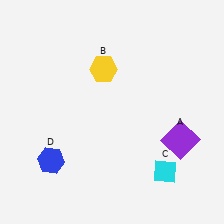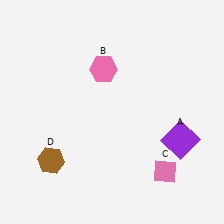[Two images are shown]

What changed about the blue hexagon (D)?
In Image 1, D is blue. In Image 2, it changed to brown.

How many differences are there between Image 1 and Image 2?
There are 3 differences between the two images.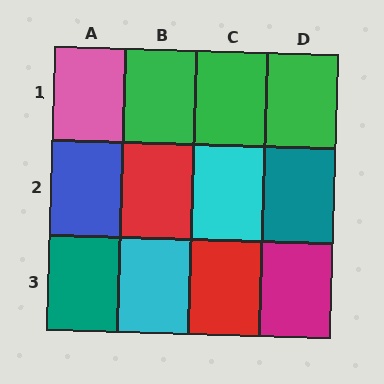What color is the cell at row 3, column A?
Teal.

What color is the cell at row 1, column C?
Green.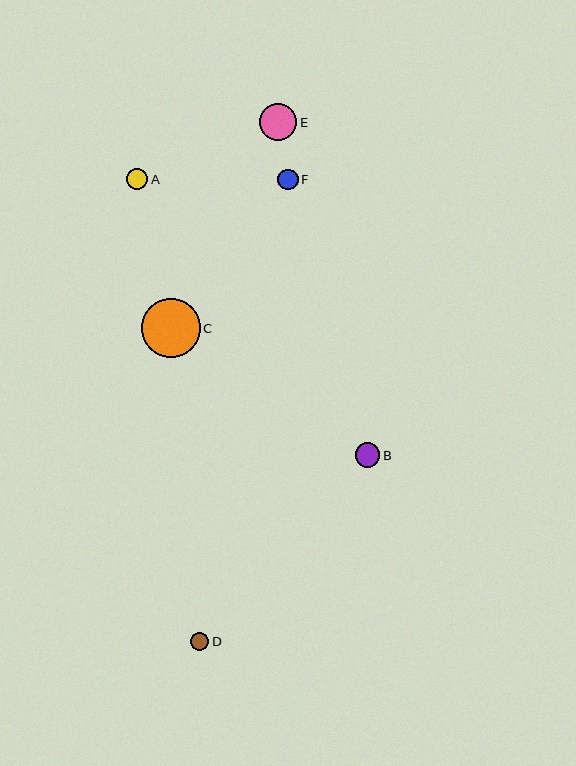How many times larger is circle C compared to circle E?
Circle C is approximately 1.6 times the size of circle E.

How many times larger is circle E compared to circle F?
Circle E is approximately 1.8 times the size of circle F.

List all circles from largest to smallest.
From largest to smallest: C, E, B, A, F, D.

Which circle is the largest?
Circle C is the largest with a size of approximately 59 pixels.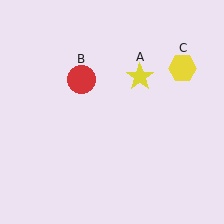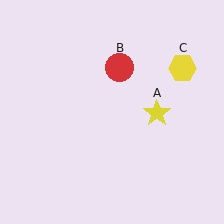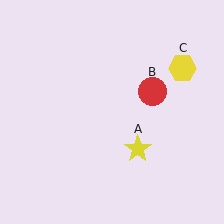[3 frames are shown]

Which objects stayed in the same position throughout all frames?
Yellow hexagon (object C) remained stationary.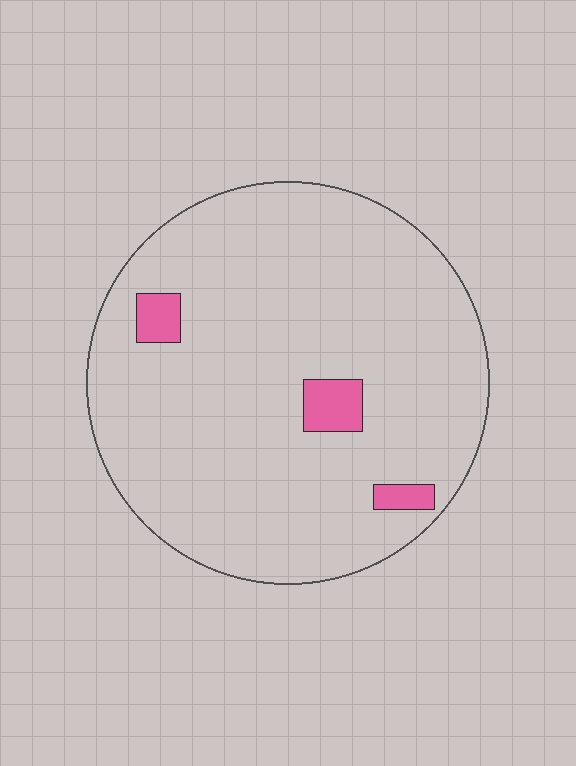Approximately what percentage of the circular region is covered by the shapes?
Approximately 5%.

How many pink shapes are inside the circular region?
3.